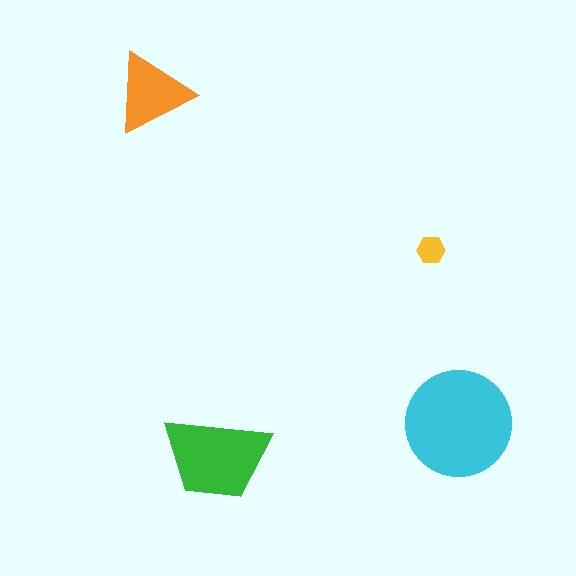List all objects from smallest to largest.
The yellow hexagon, the orange triangle, the green trapezoid, the cyan circle.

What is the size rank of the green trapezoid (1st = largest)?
2nd.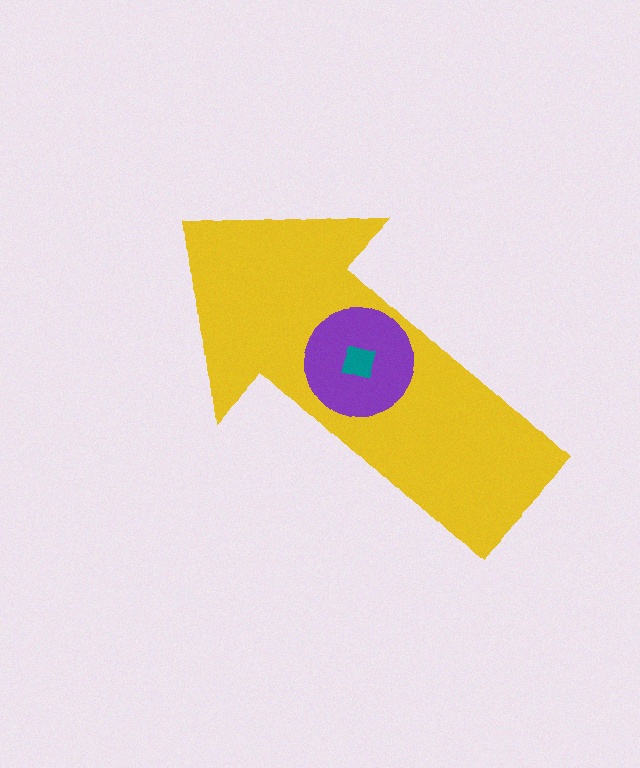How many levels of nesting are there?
3.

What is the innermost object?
The teal square.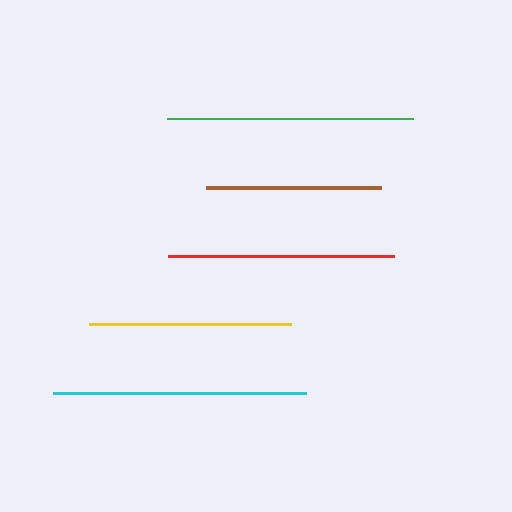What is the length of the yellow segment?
The yellow segment is approximately 202 pixels long.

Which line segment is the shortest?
The brown line is the shortest at approximately 176 pixels.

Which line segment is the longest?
The cyan line is the longest at approximately 253 pixels.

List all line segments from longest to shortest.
From longest to shortest: cyan, green, red, yellow, brown.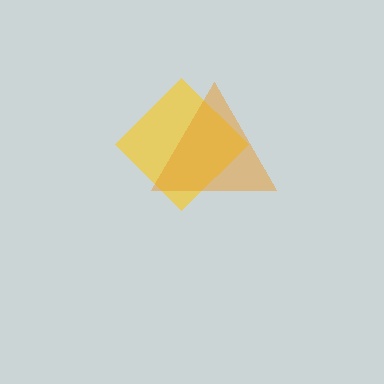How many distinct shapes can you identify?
There are 2 distinct shapes: a yellow diamond, an orange triangle.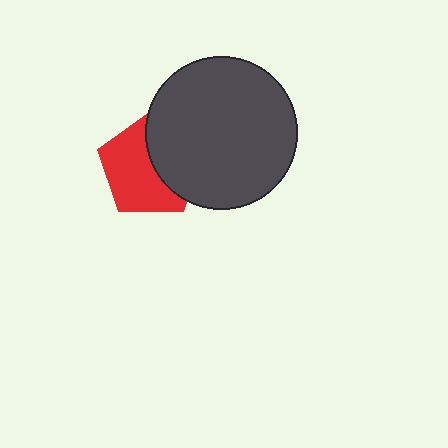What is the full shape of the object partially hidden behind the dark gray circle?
The partially hidden object is a red pentagon.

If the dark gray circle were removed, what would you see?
You would see the complete red pentagon.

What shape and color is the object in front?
The object in front is a dark gray circle.